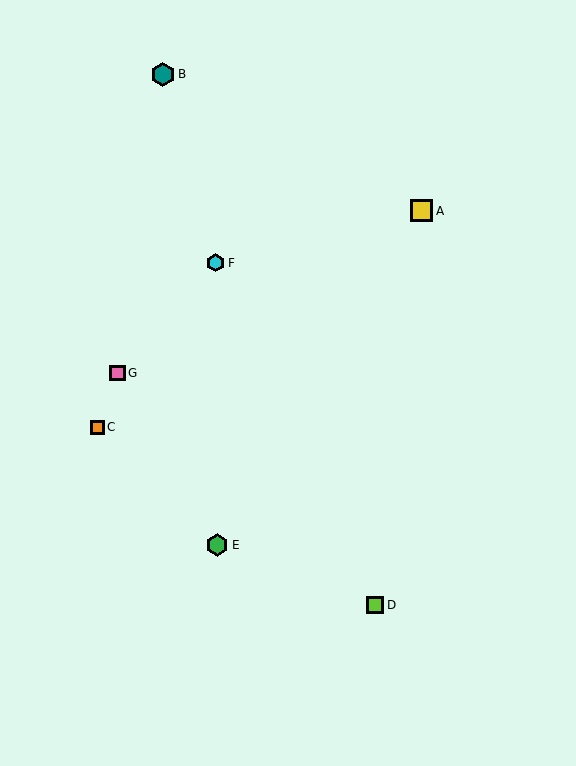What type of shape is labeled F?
Shape F is a cyan hexagon.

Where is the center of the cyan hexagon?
The center of the cyan hexagon is at (215, 263).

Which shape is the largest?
The teal hexagon (labeled B) is the largest.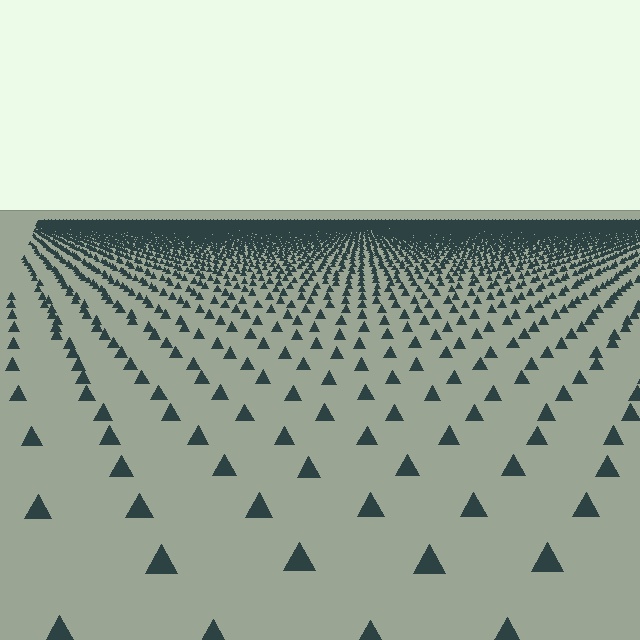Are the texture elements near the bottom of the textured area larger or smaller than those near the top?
Larger. Near the bottom, elements are closer to the viewer and appear at a bigger on-screen size.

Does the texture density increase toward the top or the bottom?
Density increases toward the top.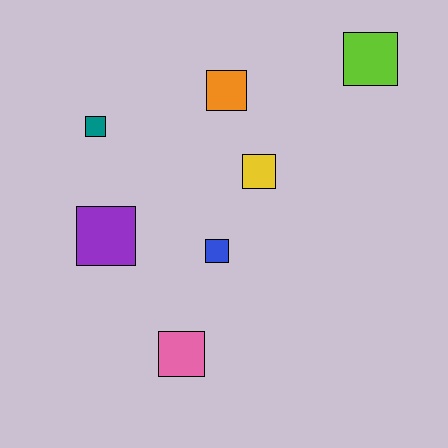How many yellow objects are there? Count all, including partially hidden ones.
There is 1 yellow object.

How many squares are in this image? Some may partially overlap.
There are 7 squares.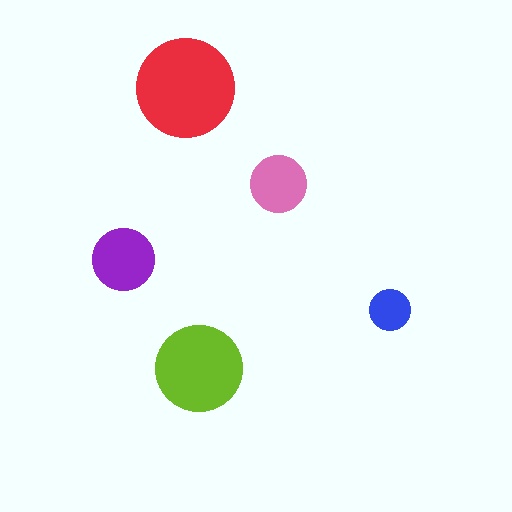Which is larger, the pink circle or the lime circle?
The lime one.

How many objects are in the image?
There are 5 objects in the image.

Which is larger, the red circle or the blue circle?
The red one.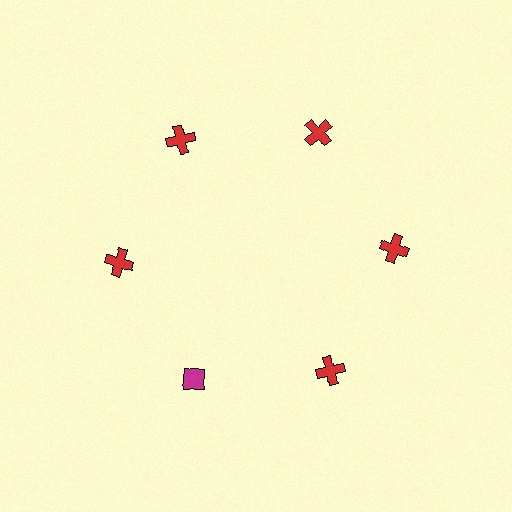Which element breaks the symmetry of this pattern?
The magenta diamond at roughly the 7 o'clock position breaks the symmetry. All other shapes are red crosses.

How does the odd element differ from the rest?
It differs in both color (magenta instead of red) and shape (diamond instead of cross).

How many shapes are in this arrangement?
There are 6 shapes arranged in a ring pattern.